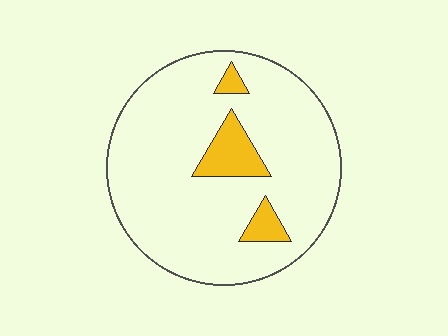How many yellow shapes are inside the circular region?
3.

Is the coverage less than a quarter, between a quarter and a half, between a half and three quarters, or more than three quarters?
Less than a quarter.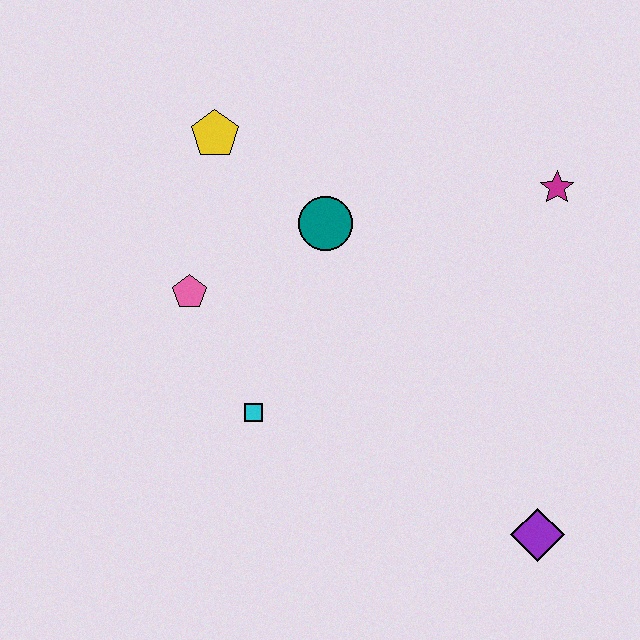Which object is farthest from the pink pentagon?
The purple diamond is farthest from the pink pentagon.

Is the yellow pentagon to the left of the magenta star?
Yes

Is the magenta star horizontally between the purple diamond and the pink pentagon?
No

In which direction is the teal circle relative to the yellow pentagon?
The teal circle is to the right of the yellow pentagon.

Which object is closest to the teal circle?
The yellow pentagon is closest to the teal circle.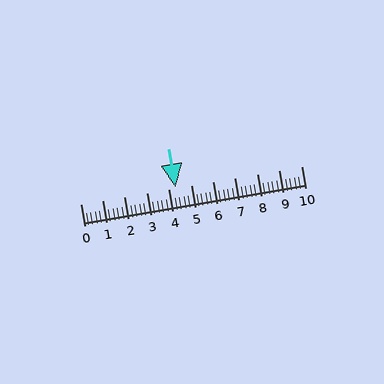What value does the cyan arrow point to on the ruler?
The cyan arrow points to approximately 4.3.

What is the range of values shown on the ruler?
The ruler shows values from 0 to 10.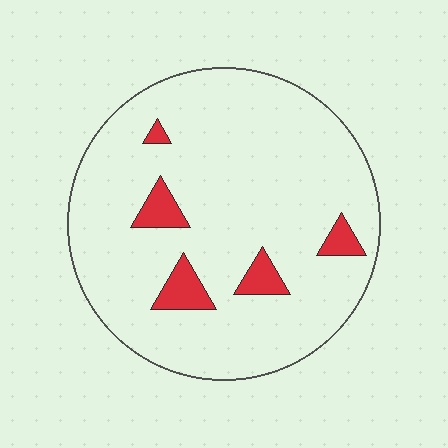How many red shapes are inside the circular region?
5.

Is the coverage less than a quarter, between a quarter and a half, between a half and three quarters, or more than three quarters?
Less than a quarter.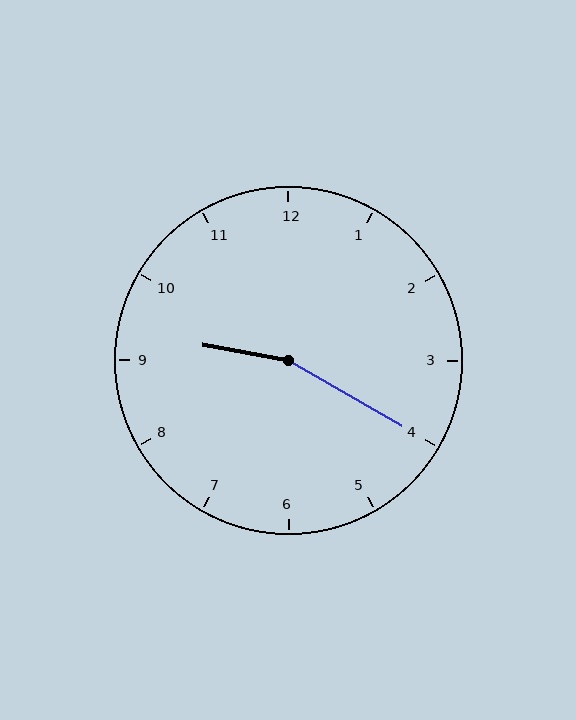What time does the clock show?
9:20.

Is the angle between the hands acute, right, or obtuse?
It is obtuse.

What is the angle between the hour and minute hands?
Approximately 160 degrees.